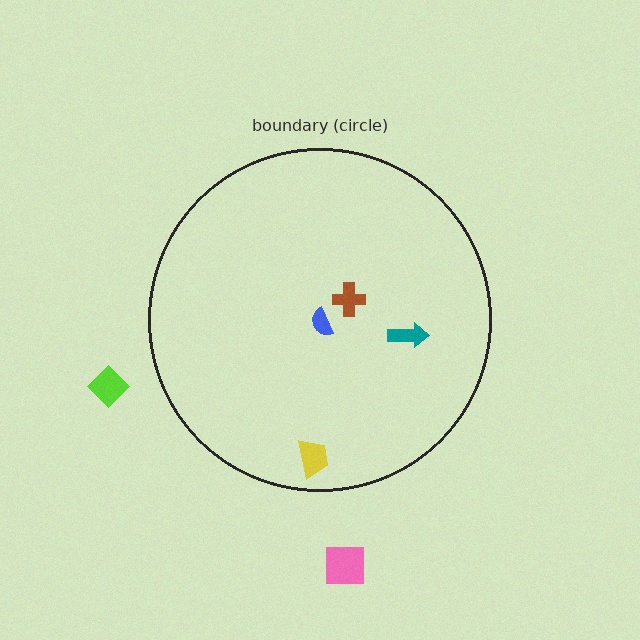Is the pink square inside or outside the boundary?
Outside.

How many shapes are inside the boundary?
4 inside, 2 outside.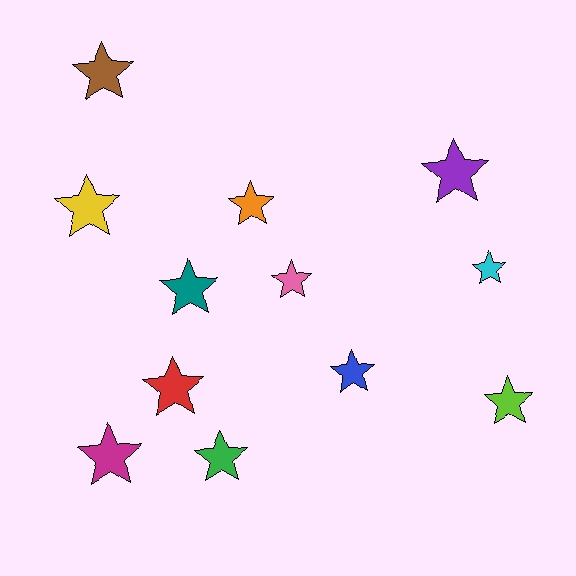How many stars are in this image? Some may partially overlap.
There are 12 stars.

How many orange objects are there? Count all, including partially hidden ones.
There is 1 orange object.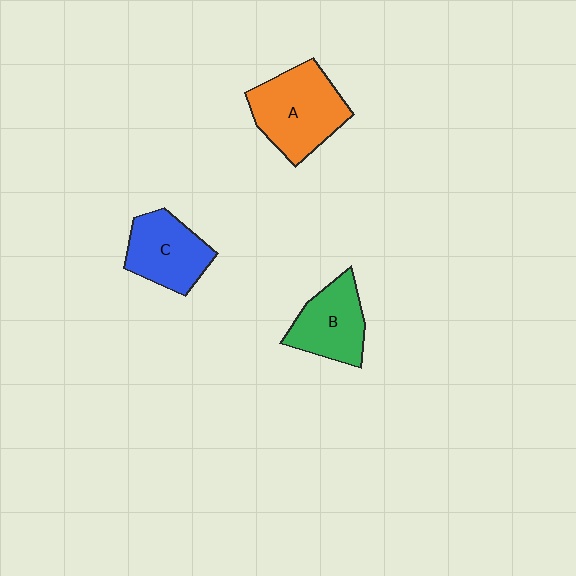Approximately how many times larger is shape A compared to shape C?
Approximately 1.3 times.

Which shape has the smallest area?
Shape B (green).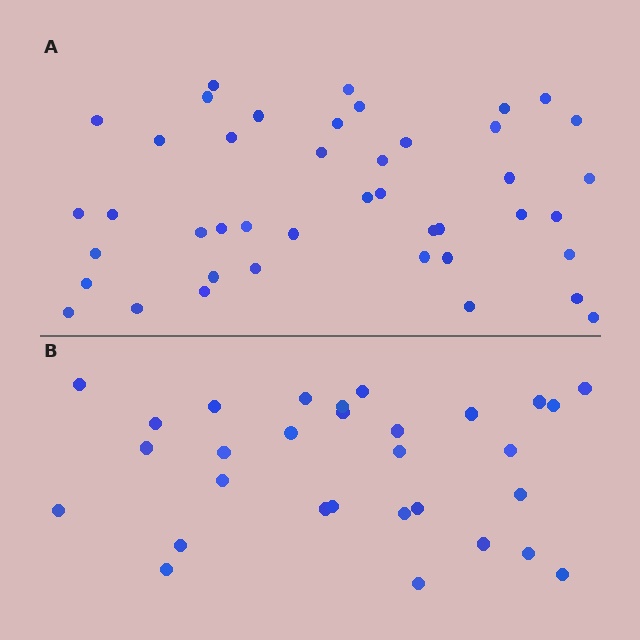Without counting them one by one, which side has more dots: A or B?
Region A (the top region) has more dots.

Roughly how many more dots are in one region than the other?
Region A has approximately 15 more dots than region B.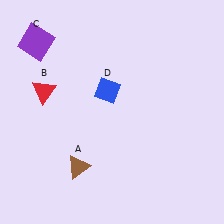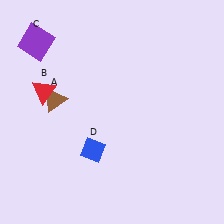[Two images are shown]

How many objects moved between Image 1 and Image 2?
2 objects moved between the two images.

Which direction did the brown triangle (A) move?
The brown triangle (A) moved up.